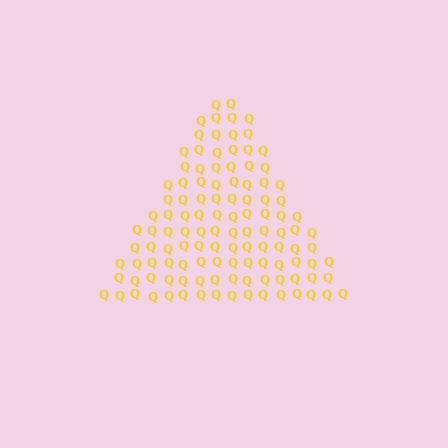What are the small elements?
The small elements are letter Q's.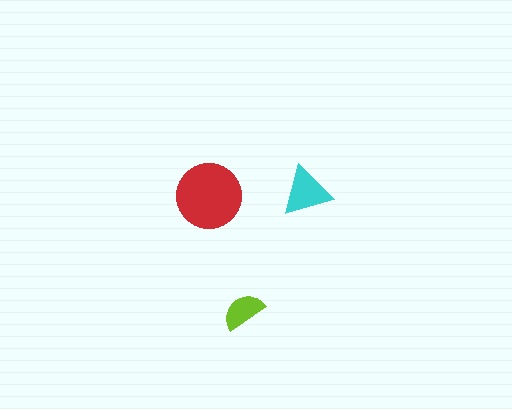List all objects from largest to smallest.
The red circle, the cyan triangle, the lime semicircle.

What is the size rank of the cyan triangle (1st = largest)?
2nd.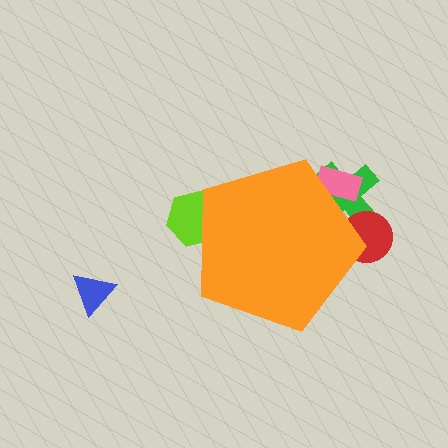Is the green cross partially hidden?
Yes, the green cross is partially hidden behind the orange pentagon.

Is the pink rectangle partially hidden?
Yes, the pink rectangle is partially hidden behind the orange pentagon.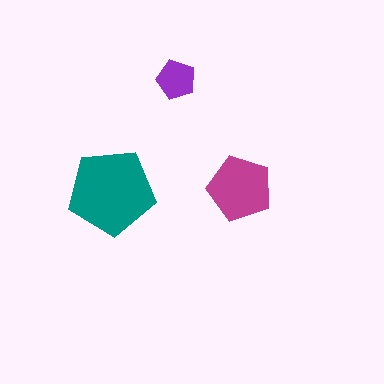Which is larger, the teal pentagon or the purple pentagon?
The teal one.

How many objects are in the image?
There are 3 objects in the image.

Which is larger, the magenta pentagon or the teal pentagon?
The teal one.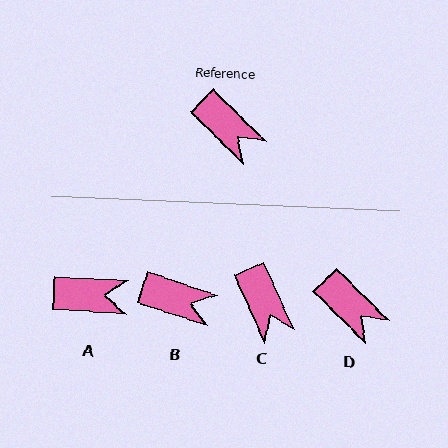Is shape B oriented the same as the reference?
No, it is off by about 26 degrees.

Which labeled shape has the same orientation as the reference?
D.